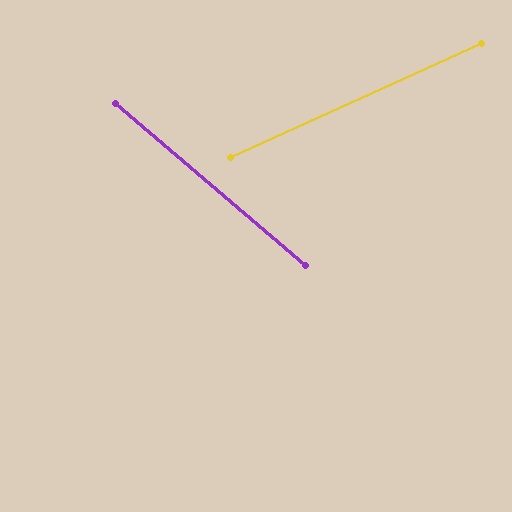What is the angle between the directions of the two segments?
Approximately 65 degrees.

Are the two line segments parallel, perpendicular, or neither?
Neither parallel nor perpendicular — they differ by about 65°.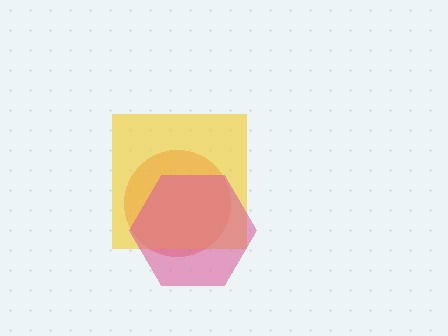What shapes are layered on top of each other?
The layered shapes are: a red circle, a yellow square, a pink hexagon.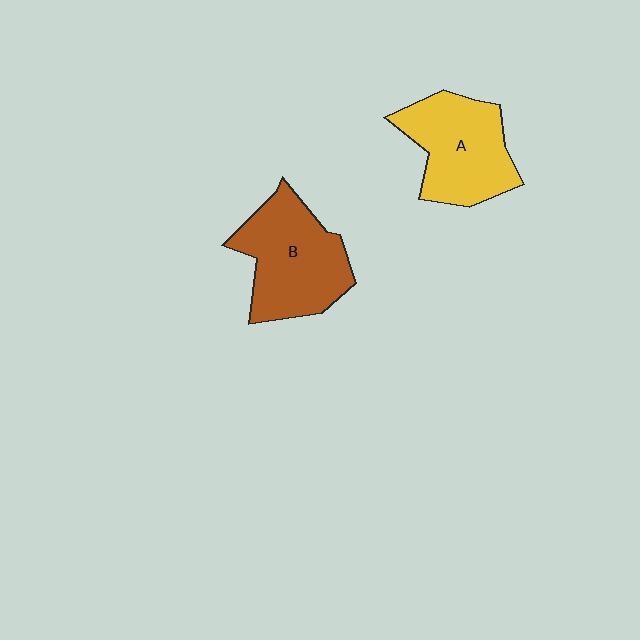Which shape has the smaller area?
Shape A (yellow).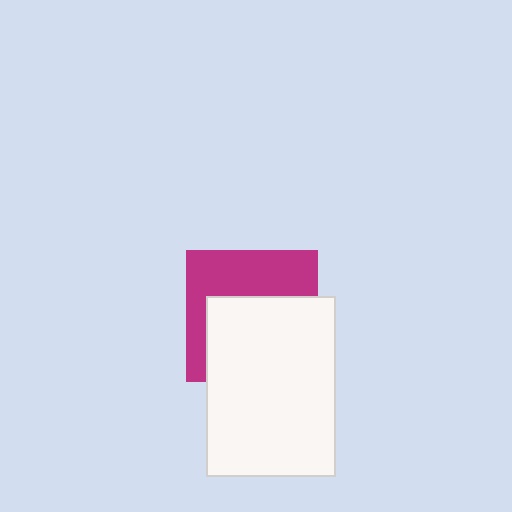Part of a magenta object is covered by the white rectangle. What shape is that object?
It is a square.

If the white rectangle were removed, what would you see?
You would see the complete magenta square.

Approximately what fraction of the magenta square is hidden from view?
Roughly 55% of the magenta square is hidden behind the white rectangle.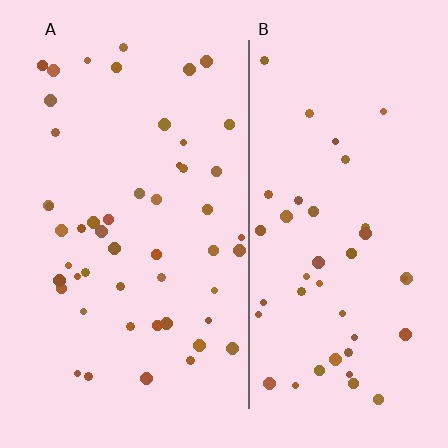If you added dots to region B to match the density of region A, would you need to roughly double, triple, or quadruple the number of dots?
Approximately double.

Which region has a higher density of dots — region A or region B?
A (the left).